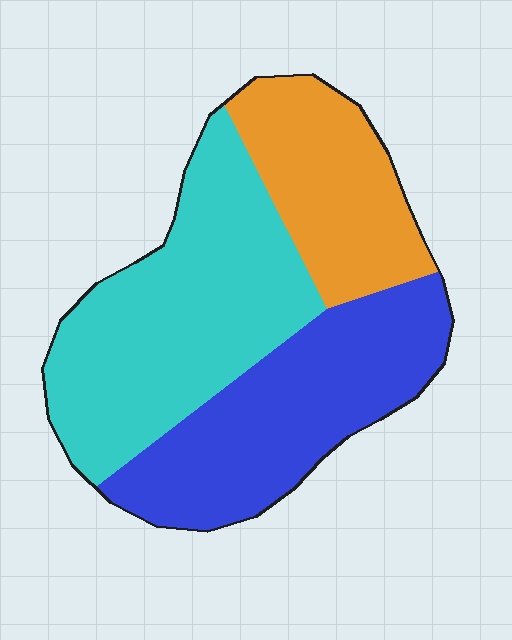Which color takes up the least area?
Orange, at roughly 25%.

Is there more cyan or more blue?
Cyan.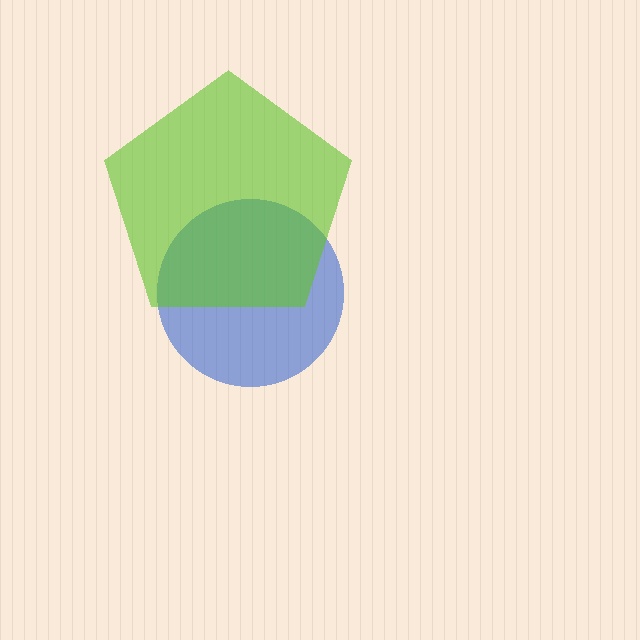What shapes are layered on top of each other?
The layered shapes are: a blue circle, a lime pentagon.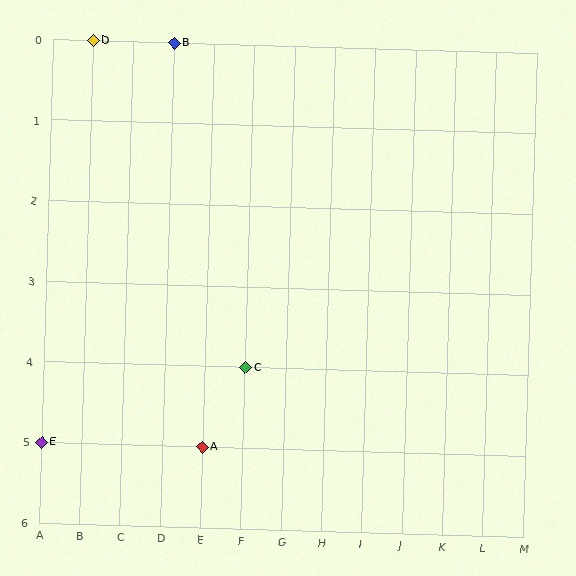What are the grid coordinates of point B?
Point B is at grid coordinates (D, 0).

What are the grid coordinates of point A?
Point A is at grid coordinates (E, 5).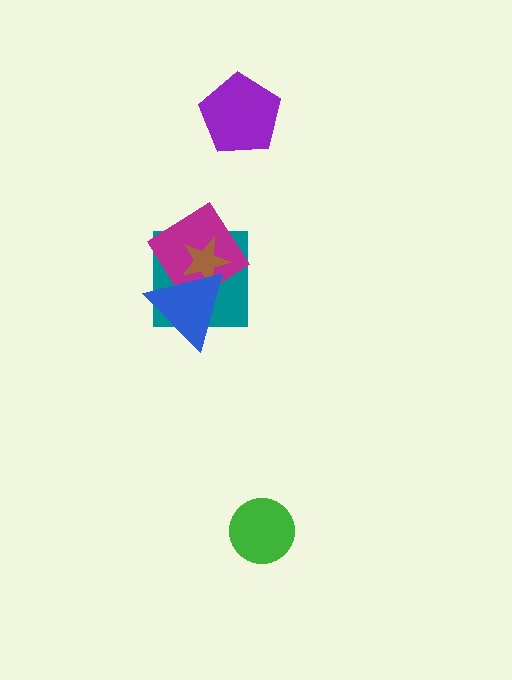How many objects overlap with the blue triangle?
3 objects overlap with the blue triangle.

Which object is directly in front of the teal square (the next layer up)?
The magenta diamond is directly in front of the teal square.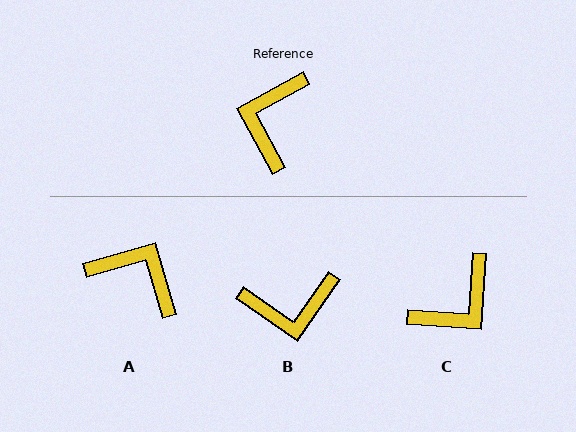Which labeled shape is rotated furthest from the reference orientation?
C, about 148 degrees away.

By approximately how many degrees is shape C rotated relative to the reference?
Approximately 148 degrees counter-clockwise.